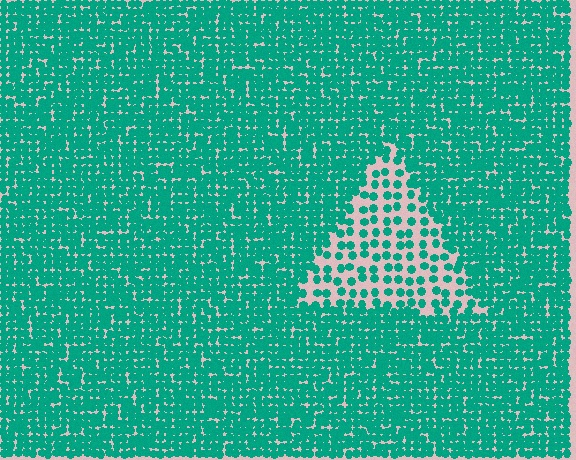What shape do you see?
I see a triangle.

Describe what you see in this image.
The image contains small teal elements arranged at two different densities. A triangle-shaped region is visible where the elements are less densely packed than the surrounding area.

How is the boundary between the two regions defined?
The boundary is defined by a change in element density (approximately 2.5x ratio). All elements are the same color, size, and shape.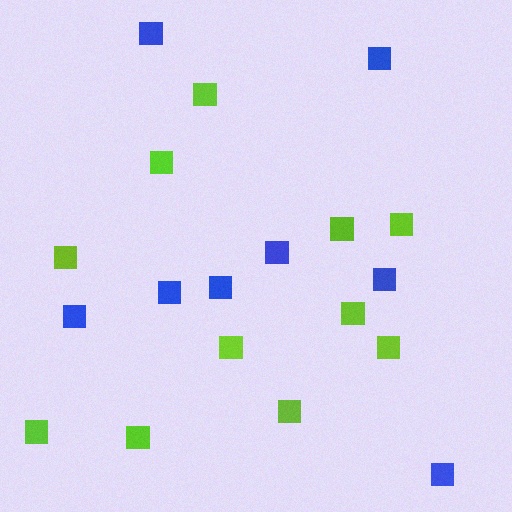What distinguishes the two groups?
There are 2 groups: one group of blue squares (8) and one group of lime squares (11).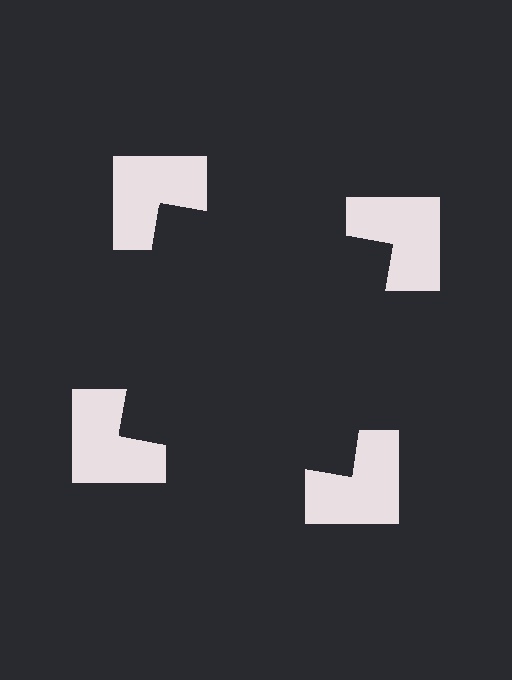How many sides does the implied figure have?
4 sides.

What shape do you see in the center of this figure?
An illusory square — its edges are inferred from the aligned wedge cuts in the notched squares, not physically drawn.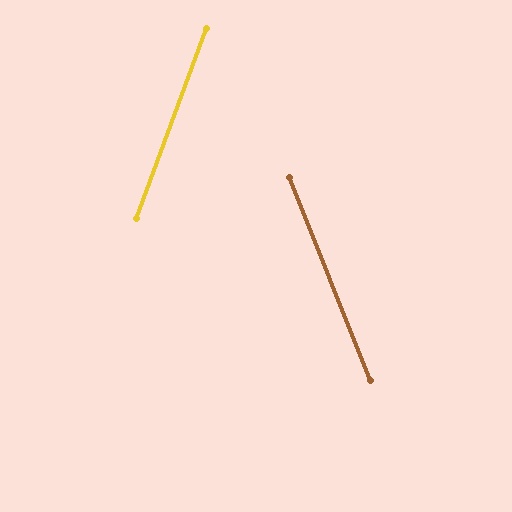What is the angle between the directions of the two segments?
Approximately 42 degrees.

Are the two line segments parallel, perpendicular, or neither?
Neither parallel nor perpendicular — they differ by about 42°.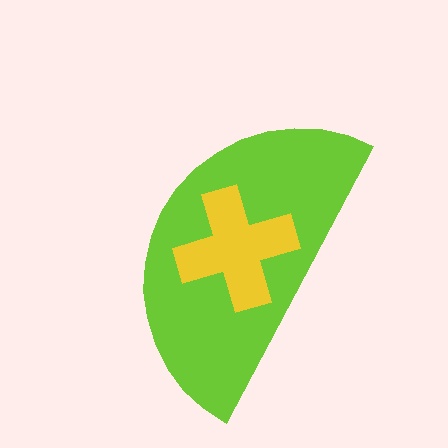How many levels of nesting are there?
2.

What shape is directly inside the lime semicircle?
The yellow cross.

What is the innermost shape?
The yellow cross.